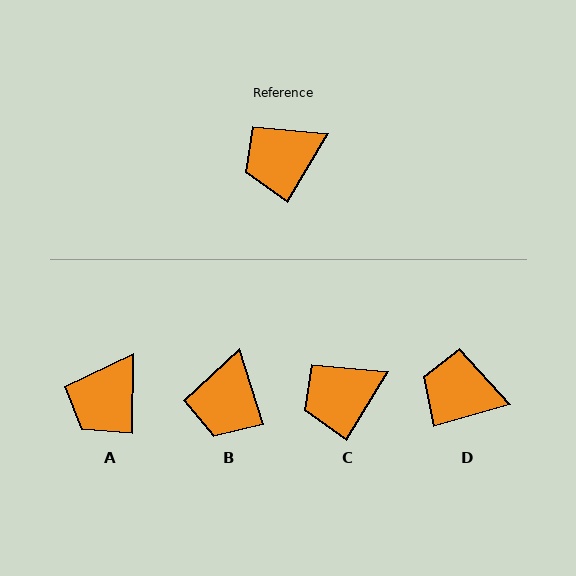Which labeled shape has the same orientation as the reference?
C.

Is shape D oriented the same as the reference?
No, it is off by about 43 degrees.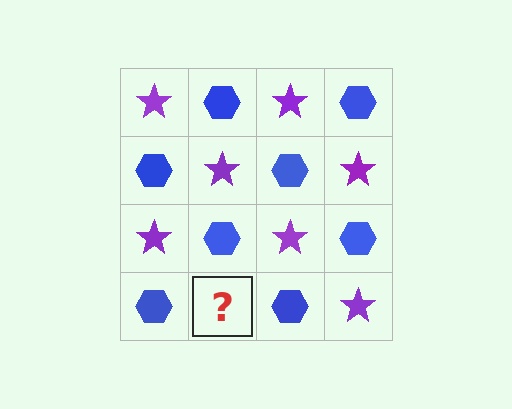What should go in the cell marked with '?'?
The missing cell should contain a purple star.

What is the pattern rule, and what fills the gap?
The rule is that it alternates purple star and blue hexagon in a checkerboard pattern. The gap should be filled with a purple star.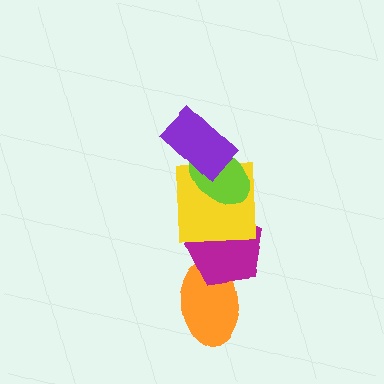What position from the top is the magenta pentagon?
The magenta pentagon is 4th from the top.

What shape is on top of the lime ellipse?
The purple rectangle is on top of the lime ellipse.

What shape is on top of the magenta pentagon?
The yellow square is on top of the magenta pentagon.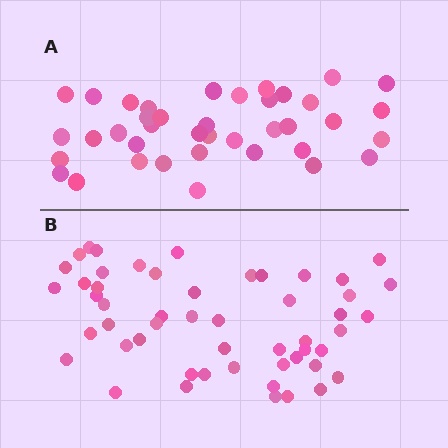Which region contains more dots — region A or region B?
Region B (the bottom region) has more dots.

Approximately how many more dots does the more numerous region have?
Region B has approximately 15 more dots than region A.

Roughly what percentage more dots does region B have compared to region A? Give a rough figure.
About 35% more.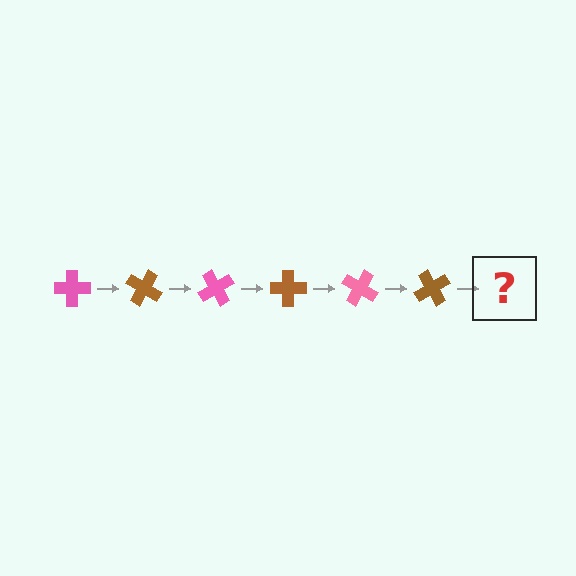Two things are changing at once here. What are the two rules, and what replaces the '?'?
The two rules are that it rotates 30 degrees each step and the color cycles through pink and brown. The '?' should be a pink cross, rotated 180 degrees from the start.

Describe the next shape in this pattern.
It should be a pink cross, rotated 180 degrees from the start.